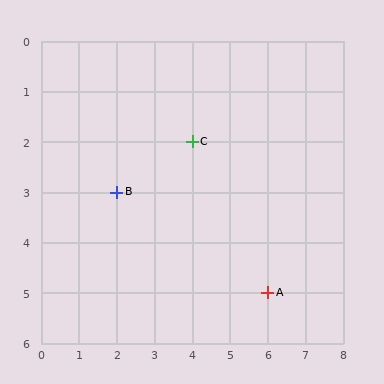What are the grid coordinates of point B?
Point B is at grid coordinates (2, 3).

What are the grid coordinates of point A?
Point A is at grid coordinates (6, 5).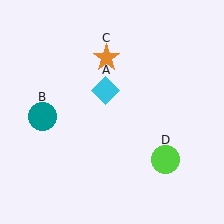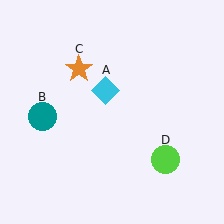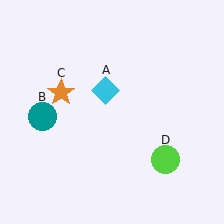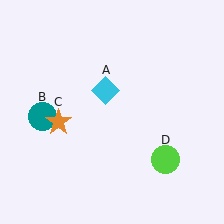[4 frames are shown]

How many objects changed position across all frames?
1 object changed position: orange star (object C).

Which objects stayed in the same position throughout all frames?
Cyan diamond (object A) and teal circle (object B) and lime circle (object D) remained stationary.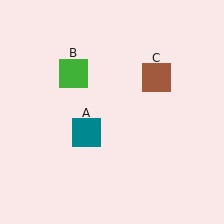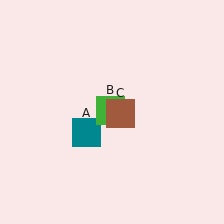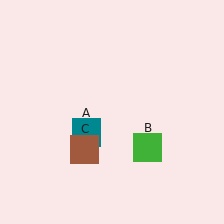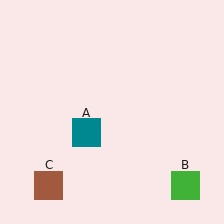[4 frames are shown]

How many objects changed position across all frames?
2 objects changed position: green square (object B), brown square (object C).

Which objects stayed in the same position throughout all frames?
Teal square (object A) remained stationary.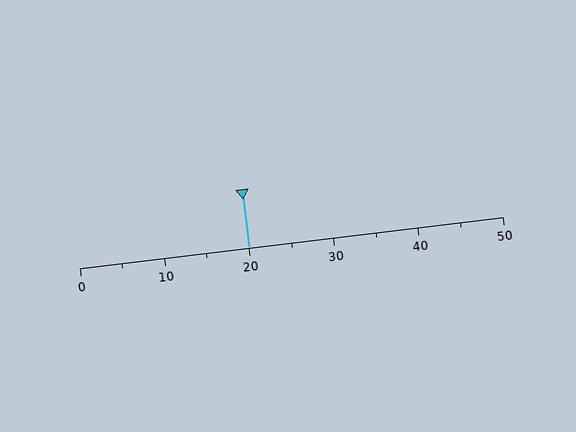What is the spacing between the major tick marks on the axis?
The major ticks are spaced 10 apart.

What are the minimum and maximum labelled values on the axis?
The axis runs from 0 to 50.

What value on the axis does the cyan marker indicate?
The marker indicates approximately 20.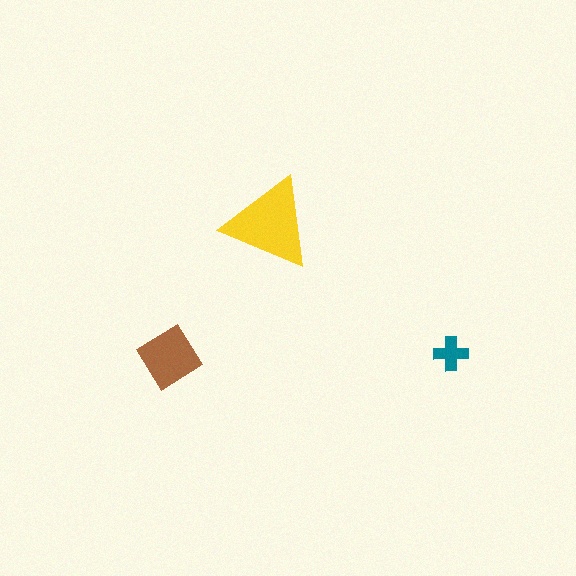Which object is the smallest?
The teal cross.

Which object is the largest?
The yellow triangle.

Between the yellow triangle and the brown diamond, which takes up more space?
The yellow triangle.